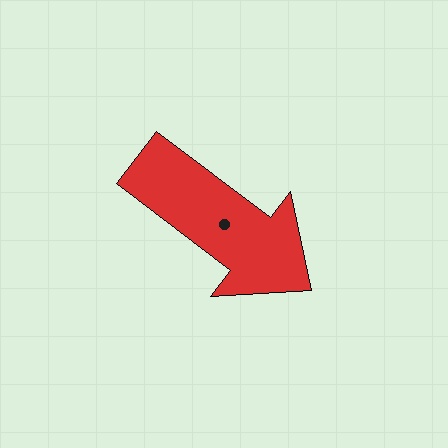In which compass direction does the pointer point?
Southeast.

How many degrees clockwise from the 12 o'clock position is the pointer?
Approximately 127 degrees.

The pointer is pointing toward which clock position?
Roughly 4 o'clock.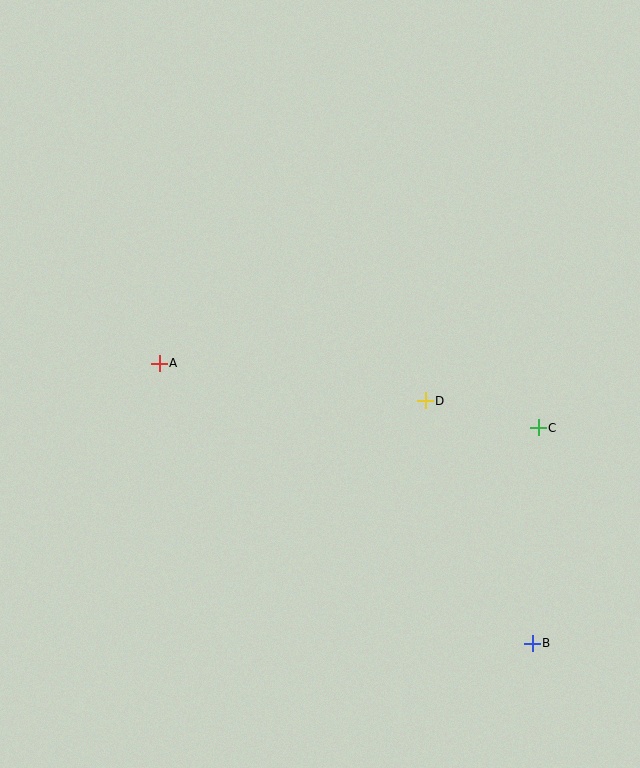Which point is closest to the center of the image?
Point D at (425, 401) is closest to the center.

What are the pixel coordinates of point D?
Point D is at (425, 401).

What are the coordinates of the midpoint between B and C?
The midpoint between B and C is at (535, 536).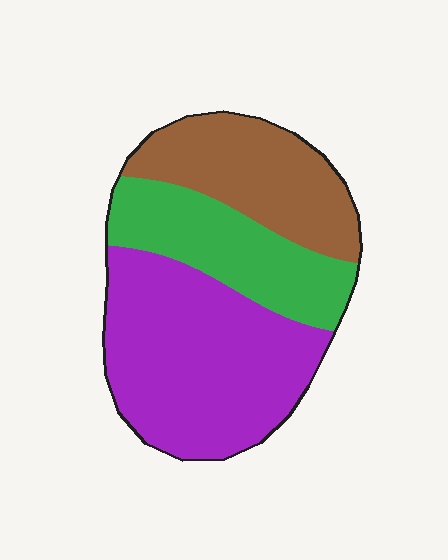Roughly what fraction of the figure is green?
Green takes up about one quarter (1/4) of the figure.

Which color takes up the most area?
Purple, at roughly 45%.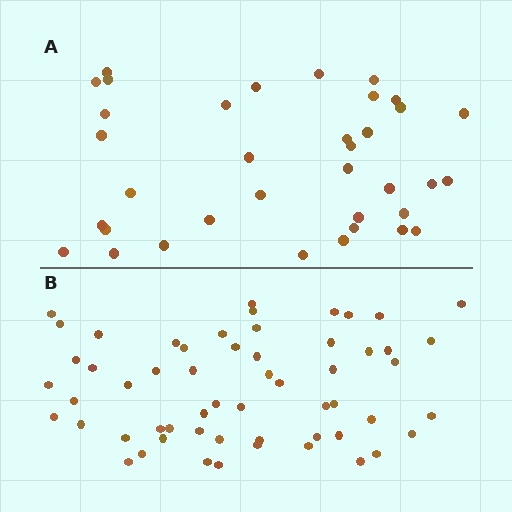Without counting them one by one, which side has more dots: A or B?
Region B (the bottom region) has more dots.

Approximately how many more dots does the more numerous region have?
Region B has approximately 20 more dots than region A.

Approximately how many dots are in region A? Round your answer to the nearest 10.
About 40 dots. (The exact count is 36, which rounds to 40.)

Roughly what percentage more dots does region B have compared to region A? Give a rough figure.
About 60% more.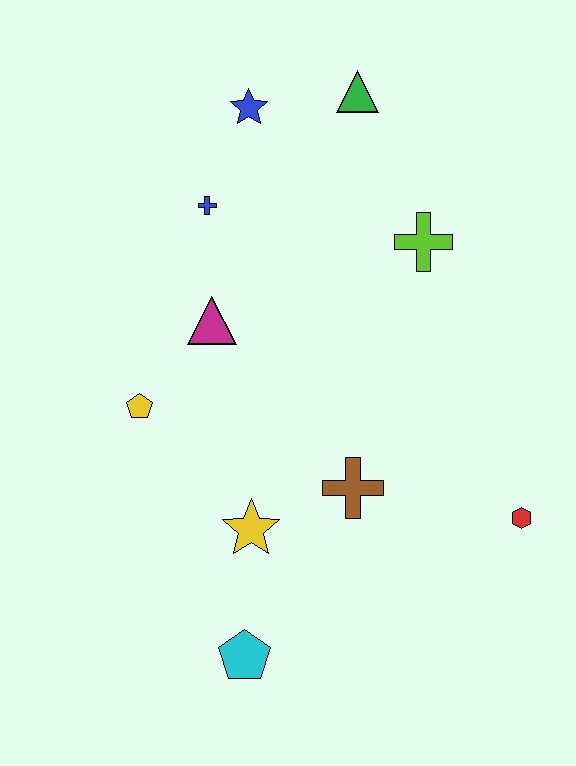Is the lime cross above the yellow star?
Yes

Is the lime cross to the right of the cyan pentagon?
Yes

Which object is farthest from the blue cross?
The cyan pentagon is farthest from the blue cross.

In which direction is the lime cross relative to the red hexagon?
The lime cross is above the red hexagon.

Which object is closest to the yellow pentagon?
The magenta triangle is closest to the yellow pentagon.